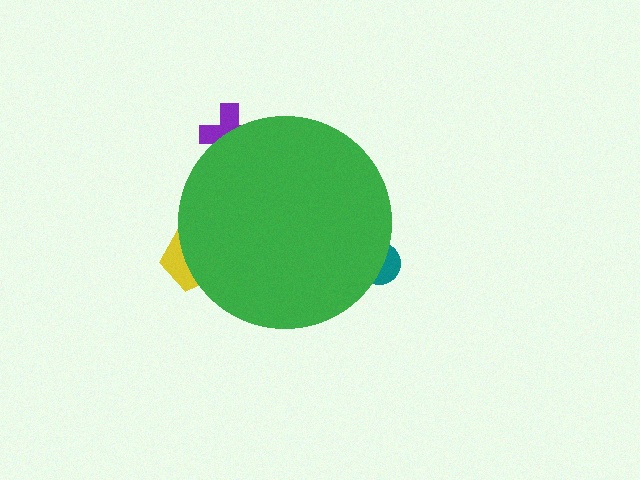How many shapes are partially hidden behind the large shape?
3 shapes are partially hidden.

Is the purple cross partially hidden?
Yes, the purple cross is partially hidden behind the green circle.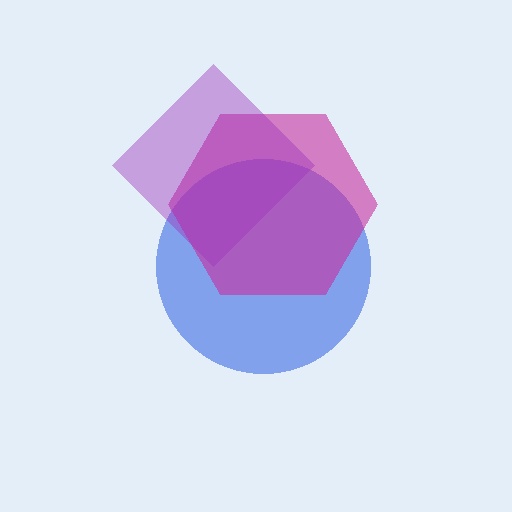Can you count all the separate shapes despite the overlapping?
Yes, there are 3 separate shapes.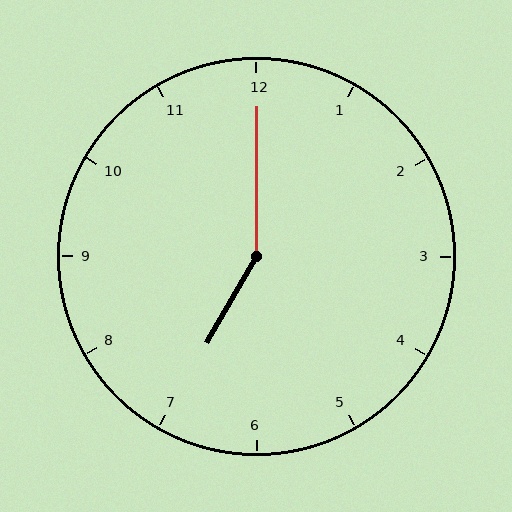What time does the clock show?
7:00.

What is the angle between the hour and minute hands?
Approximately 150 degrees.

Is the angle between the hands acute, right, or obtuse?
It is obtuse.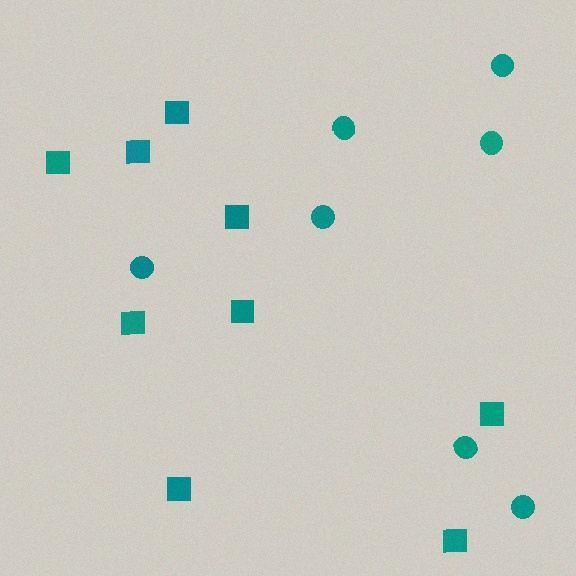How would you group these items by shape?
There are 2 groups: one group of circles (7) and one group of squares (9).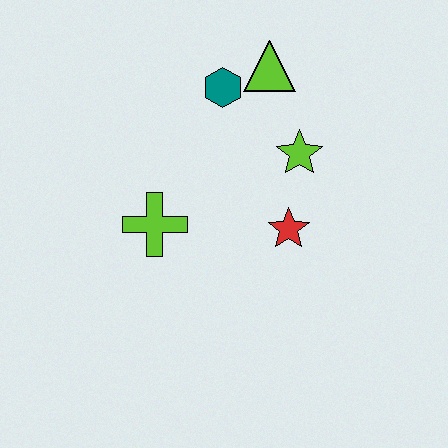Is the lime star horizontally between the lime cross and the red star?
No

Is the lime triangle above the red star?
Yes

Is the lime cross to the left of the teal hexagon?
Yes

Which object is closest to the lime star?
The red star is closest to the lime star.